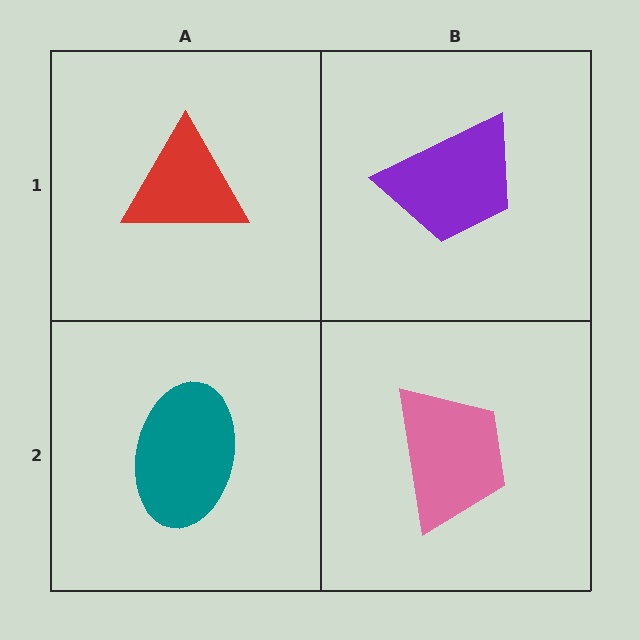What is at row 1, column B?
A purple trapezoid.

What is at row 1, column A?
A red triangle.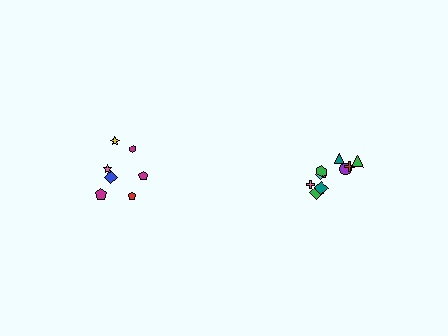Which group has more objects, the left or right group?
The right group.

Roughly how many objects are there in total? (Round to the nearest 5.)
Roughly 15 objects in total.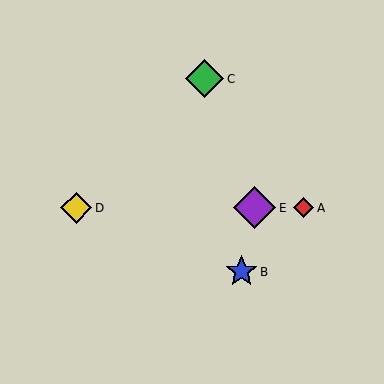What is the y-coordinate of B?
Object B is at y≈272.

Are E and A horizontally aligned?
Yes, both are at y≈208.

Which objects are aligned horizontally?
Objects A, D, E are aligned horizontally.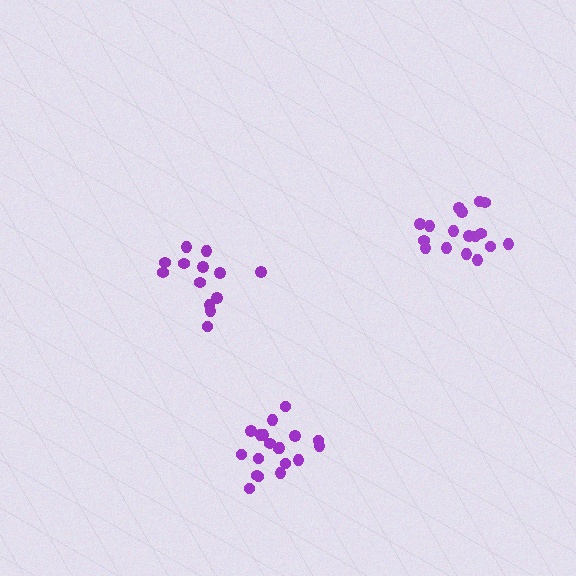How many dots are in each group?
Group 1: 13 dots, Group 2: 17 dots, Group 3: 19 dots (49 total).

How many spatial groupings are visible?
There are 3 spatial groupings.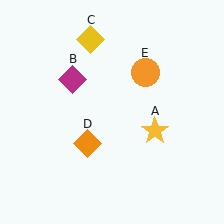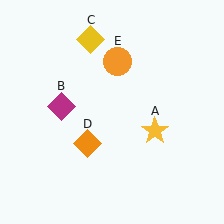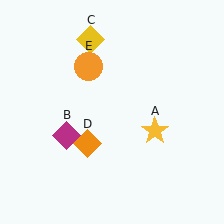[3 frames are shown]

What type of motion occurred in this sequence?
The magenta diamond (object B), orange circle (object E) rotated counterclockwise around the center of the scene.